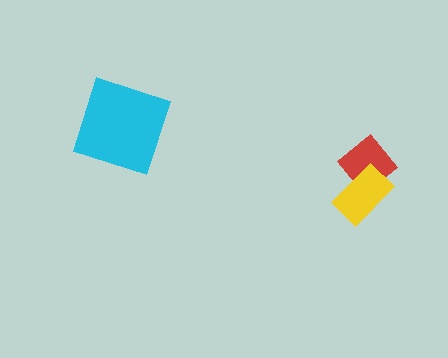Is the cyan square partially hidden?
No, no other shape covers it.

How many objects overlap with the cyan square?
0 objects overlap with the cyan square.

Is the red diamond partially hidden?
Yes, it is partially covered by another shape.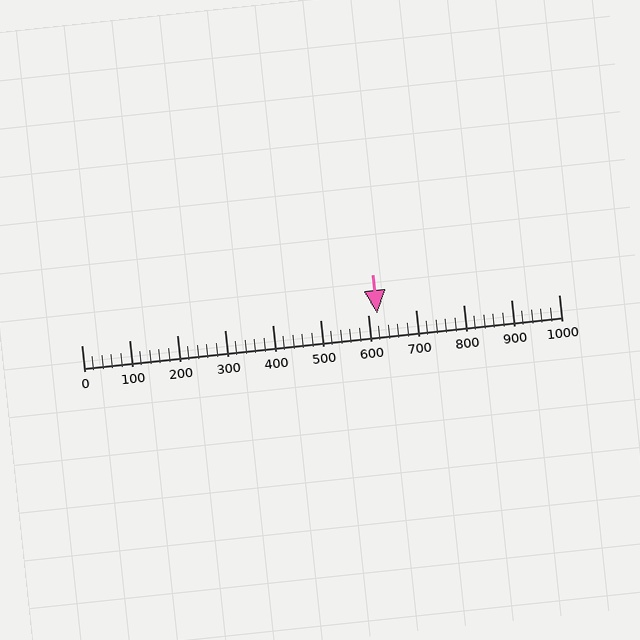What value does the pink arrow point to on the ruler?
The pink arrow points to approximately 620.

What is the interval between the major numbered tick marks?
The major tick marks are spaced 100 units apart.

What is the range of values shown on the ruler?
The ruler shows values from 0 to 1000.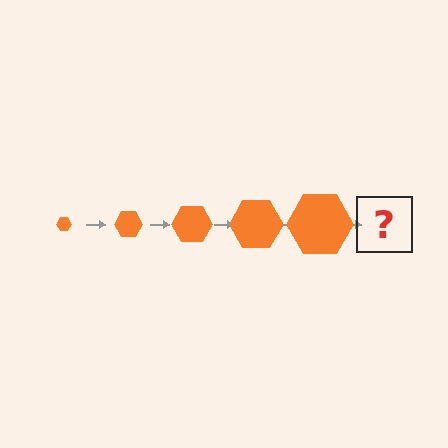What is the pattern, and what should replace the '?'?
The pattern is that the hexagon gets progressively larger each step. The '?' should be an orange hexagon, larger than the previous one.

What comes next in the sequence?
The next element should be an orange hexagon, larger than the previous one.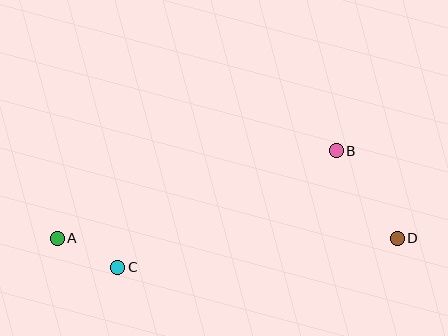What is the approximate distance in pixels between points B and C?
The distance between B and C is approximately 248 pixels.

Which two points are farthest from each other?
Points A and D are farthest from each other.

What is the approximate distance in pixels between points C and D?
The distance between C and D is approximately 281 pixels.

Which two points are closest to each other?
Points A and C are closest to each other.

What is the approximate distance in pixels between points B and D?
The distance between B and D is approximately 106 pixels.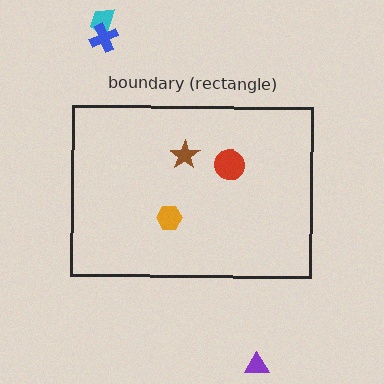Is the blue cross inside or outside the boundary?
Outside.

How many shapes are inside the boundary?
3 inside, 3 outside.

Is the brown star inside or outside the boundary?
Inside.